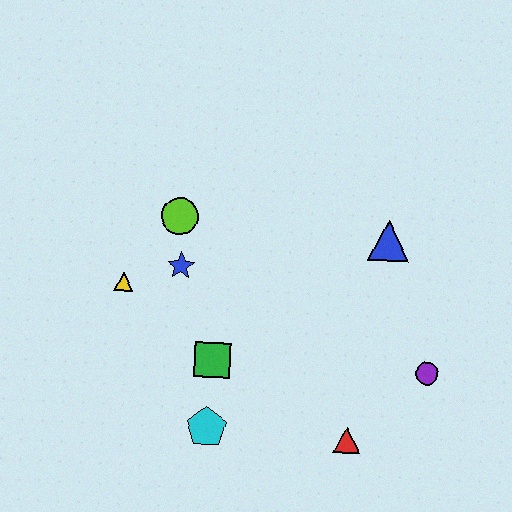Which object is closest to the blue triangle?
The purple circle is closest to the blue triangle.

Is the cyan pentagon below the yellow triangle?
Yes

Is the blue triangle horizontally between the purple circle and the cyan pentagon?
Yes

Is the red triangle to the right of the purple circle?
No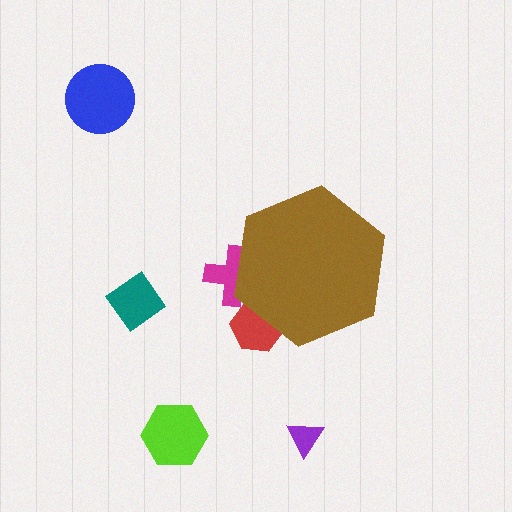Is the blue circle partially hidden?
No, the blue circle is fully visible.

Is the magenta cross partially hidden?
Yes, the magenta cross is partially hidden behind the brown hexagon.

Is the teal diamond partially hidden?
No, the teal diamond is fully visible.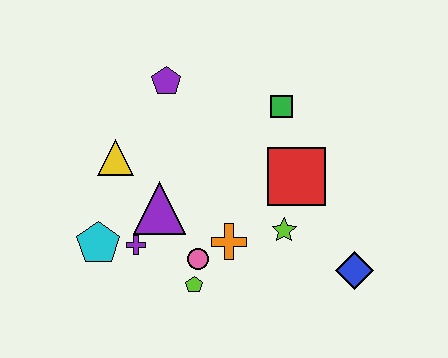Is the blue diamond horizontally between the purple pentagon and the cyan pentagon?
No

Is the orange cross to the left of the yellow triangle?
No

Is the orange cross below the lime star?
Yes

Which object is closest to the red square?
The lime star is closest to the red square.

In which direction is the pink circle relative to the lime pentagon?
The pink circle is above the lime pentagon.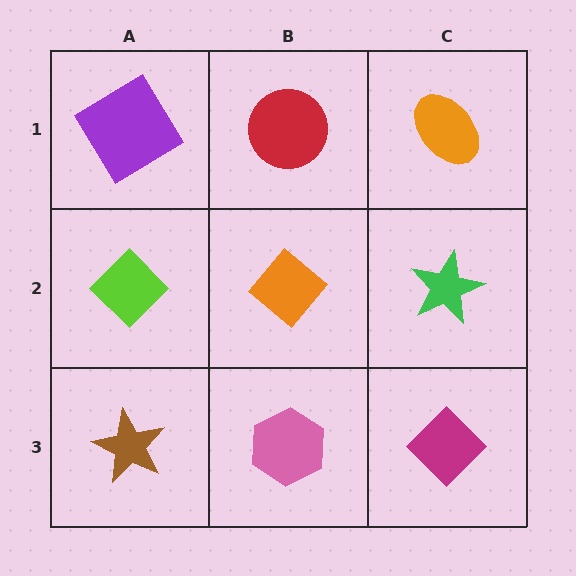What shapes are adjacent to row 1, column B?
An orange diamond (row 2, column B), a purple diamond (row 1, column A), an orange ellipse (row 1, column C).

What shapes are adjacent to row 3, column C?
A green star (row 2, column C), a pink hexagon (row 3, column B).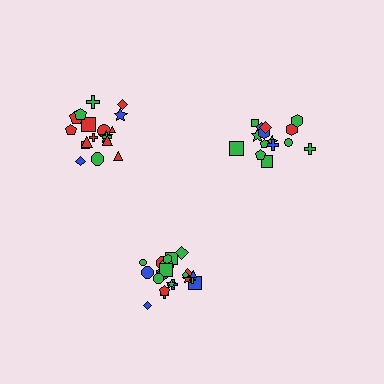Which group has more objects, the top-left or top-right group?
The top-left group.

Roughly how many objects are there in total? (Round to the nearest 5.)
Roughly 55 objects in total.